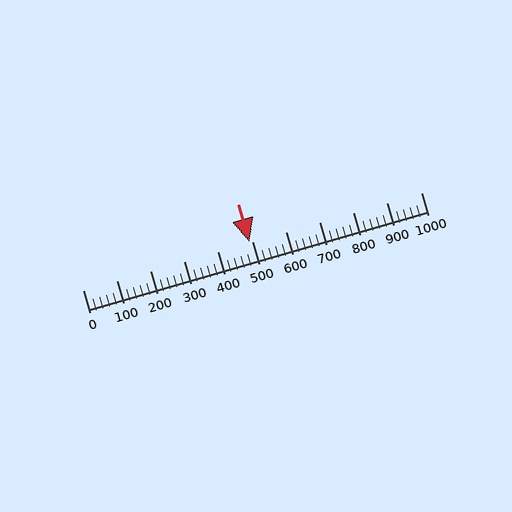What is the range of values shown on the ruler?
The ruler shows values from 0 to 1000.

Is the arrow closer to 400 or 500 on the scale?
The arrow is closer to 500.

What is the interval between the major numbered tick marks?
The major tick marks are spaced 100 units apart.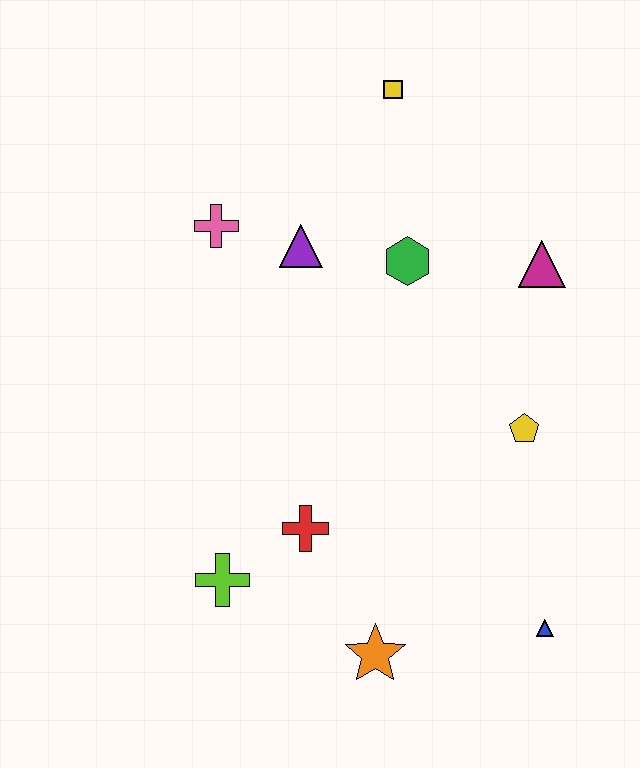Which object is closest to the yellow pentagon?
The magenta triangle is closest to the yellow pentagon.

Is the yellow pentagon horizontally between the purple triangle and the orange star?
No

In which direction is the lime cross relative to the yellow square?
The lime cross is below the yellow square.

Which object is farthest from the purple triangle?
The blue triangle is farthest from the purple triangle.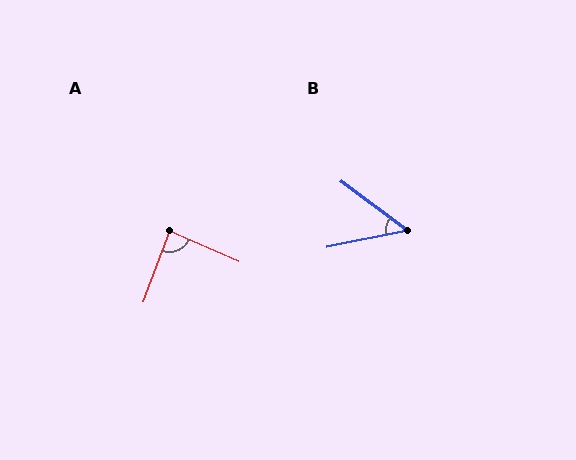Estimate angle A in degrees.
Approximately 86 degrees.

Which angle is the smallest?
B, at approximately 48 degrees.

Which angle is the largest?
A, at approximately 86 degrees.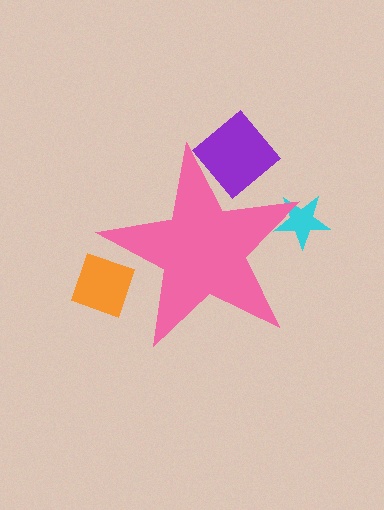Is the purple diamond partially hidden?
Yes, the purple diamond is partially hidden behind the pink star.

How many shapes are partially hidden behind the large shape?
3 shapes are partially hidden.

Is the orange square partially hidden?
Yes, the orange square is partially hidden behind the pink star.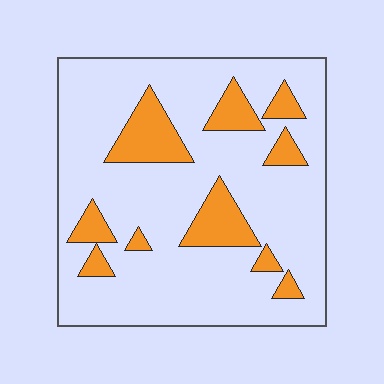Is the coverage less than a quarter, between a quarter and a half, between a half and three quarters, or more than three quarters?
Less than a quarter.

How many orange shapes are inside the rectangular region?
10.